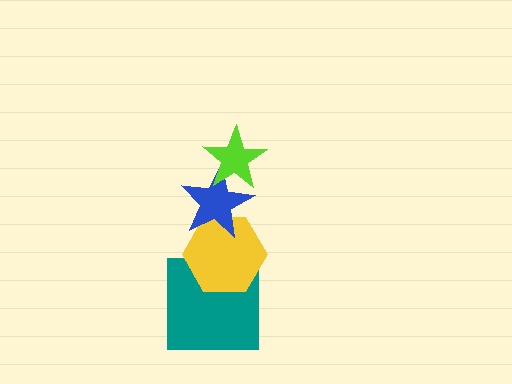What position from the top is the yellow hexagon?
The yellow hexagon is 3rd from the top.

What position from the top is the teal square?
The teal square is 4th from the top.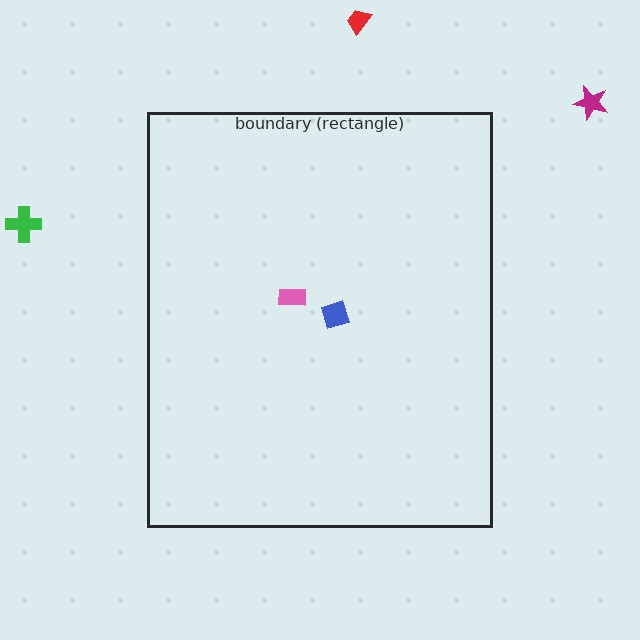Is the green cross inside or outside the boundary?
Outside.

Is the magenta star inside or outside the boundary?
Outside.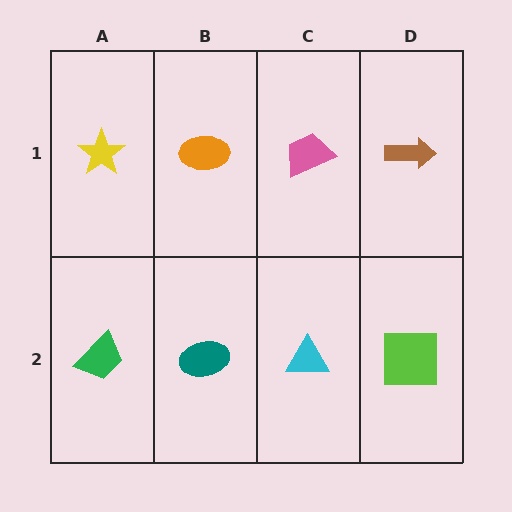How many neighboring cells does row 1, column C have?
3.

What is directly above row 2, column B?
An orange ellipse.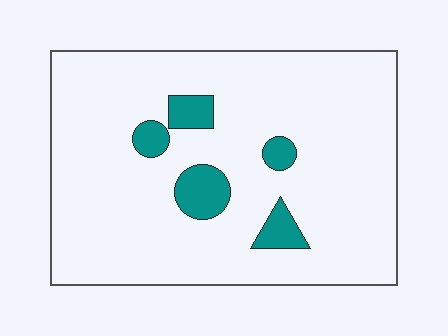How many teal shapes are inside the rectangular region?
5.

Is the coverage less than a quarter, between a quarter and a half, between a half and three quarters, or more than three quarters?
Less than a quarter.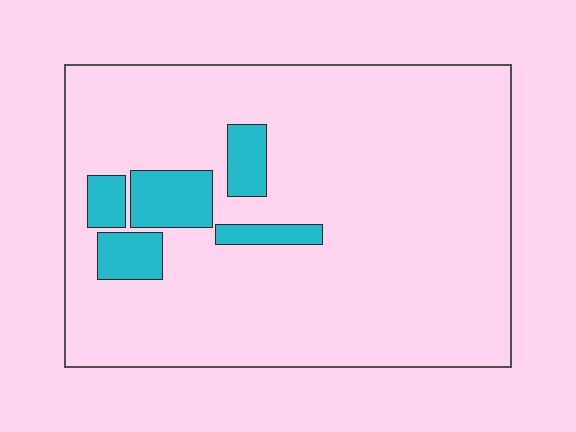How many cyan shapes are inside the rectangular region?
5.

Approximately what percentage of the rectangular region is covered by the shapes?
Approximately 10%.